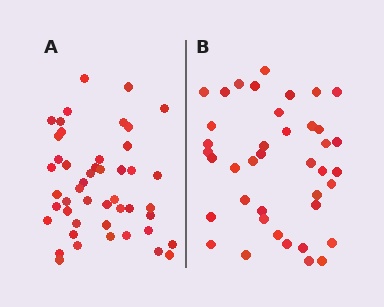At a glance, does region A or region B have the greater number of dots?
Region A (the left region) has more dots.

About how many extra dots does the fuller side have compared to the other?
Region A has roughly 8 or so more dots than region B.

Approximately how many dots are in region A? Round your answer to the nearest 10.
About 50 dots. (The exact count is 47, which rounds to 50.)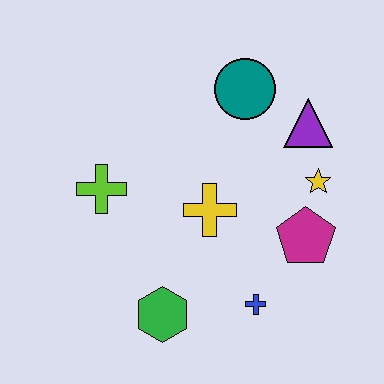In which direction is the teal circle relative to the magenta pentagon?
The teal circle is above the magenta pentagon.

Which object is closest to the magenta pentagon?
The yellow star is closest to the magenta pentagon.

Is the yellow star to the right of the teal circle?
Yes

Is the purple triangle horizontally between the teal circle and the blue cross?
No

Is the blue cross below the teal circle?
Yes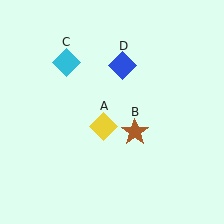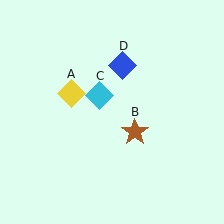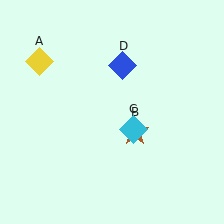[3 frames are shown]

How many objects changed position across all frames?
2 objects changed position: yellow diamond (object A), cyan diamond (object C).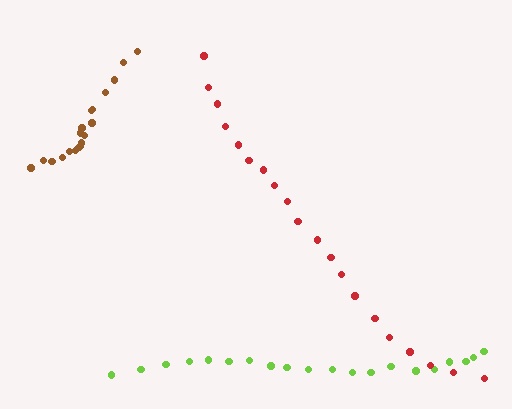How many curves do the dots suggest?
There are 3 distinct paths.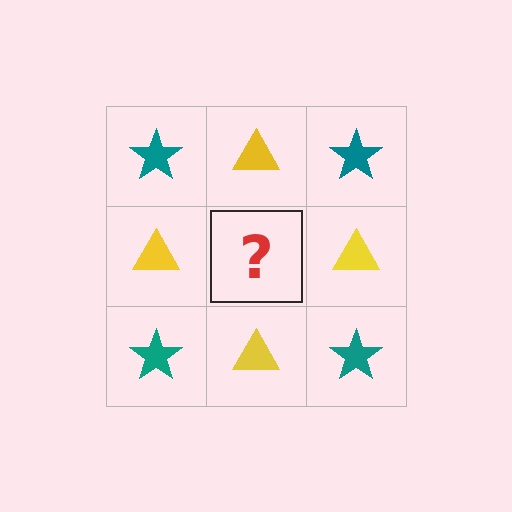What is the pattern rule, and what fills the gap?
The rule is that it alternates teal star and yellow triangle in a checkerboard pattern. The gap should be filled with a teal star.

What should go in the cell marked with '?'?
The missing cell should contain a teal star.